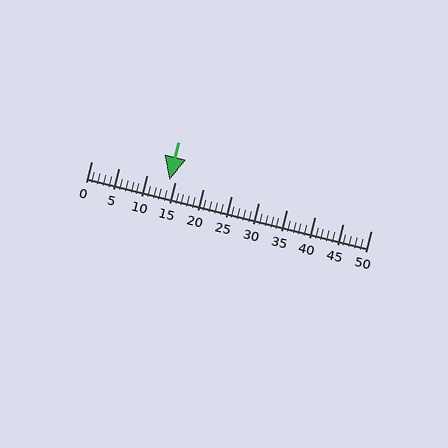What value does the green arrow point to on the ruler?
The green arrow points to approximately 14.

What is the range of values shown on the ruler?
The ruler shows values from 0 to 50.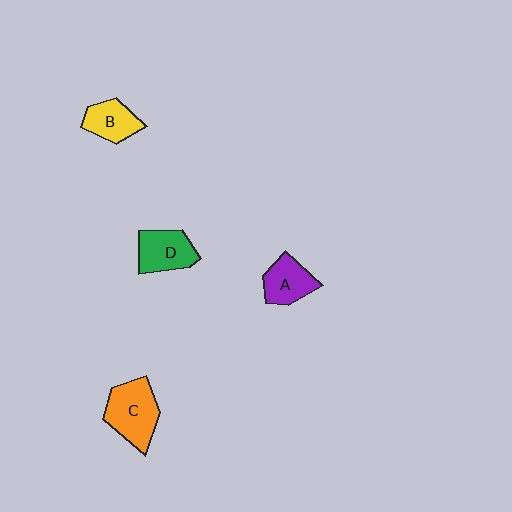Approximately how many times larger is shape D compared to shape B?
Approximately 1.2 times.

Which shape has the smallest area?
Shape B (yellow).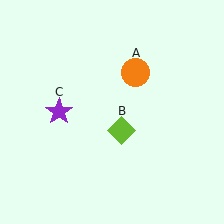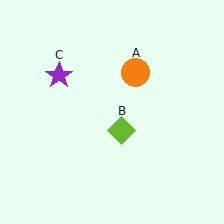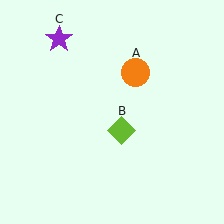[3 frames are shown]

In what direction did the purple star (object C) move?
The purple star (object C) moved up.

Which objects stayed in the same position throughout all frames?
Orange circle (object A) and lime diamond (object B) remained stationary.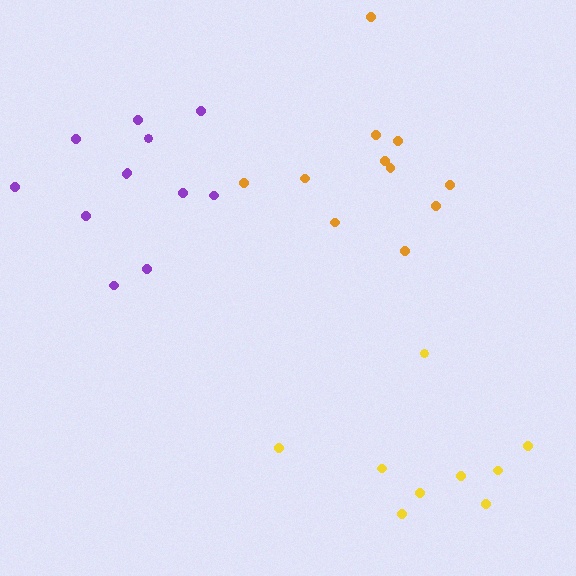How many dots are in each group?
Group 1: 11 dots, Group 2: 9 dots, Group 3: 12 dots (32 total).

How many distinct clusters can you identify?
There are 3 distinct clusters.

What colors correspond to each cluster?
The clusters are colored: orange, yellow, purple.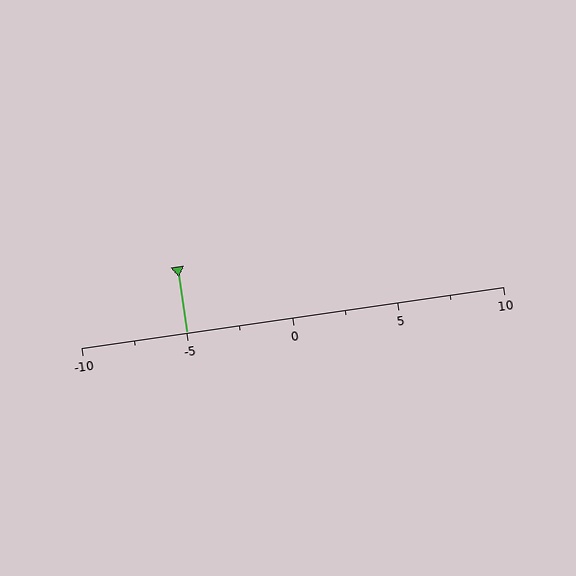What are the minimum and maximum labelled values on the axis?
The axis runs from -10 to 10.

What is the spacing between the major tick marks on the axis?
The major ticks are spaced 5 apart.